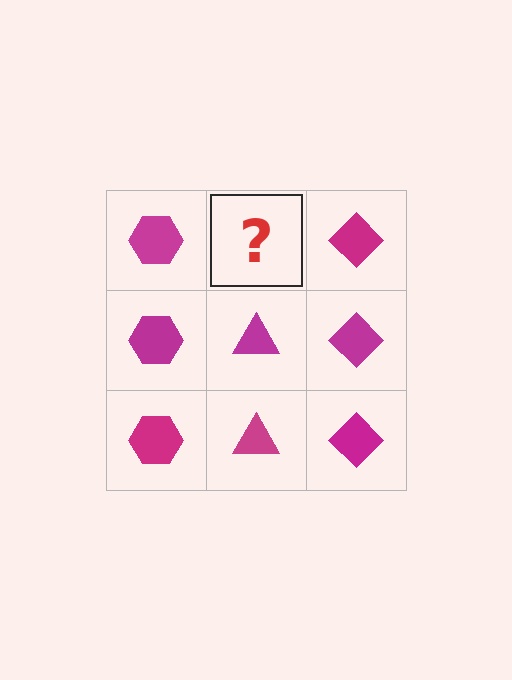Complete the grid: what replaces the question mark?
The question mark should be replaced with a magenta triangle.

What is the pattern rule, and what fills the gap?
The rule is that each column has a consistent shape. The gap should be filled with a magenta triangle.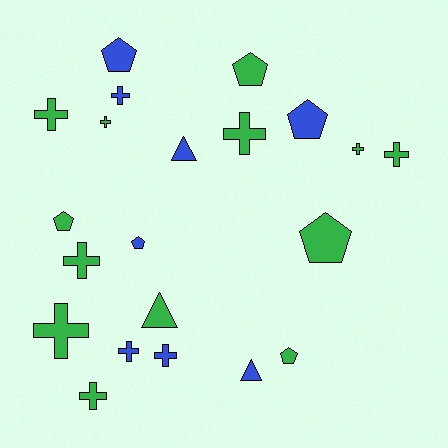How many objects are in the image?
There are 21 objects.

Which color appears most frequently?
Green, with 13 objects.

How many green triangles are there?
There is 1 green triangle.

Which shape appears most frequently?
Cross, with 11 objects.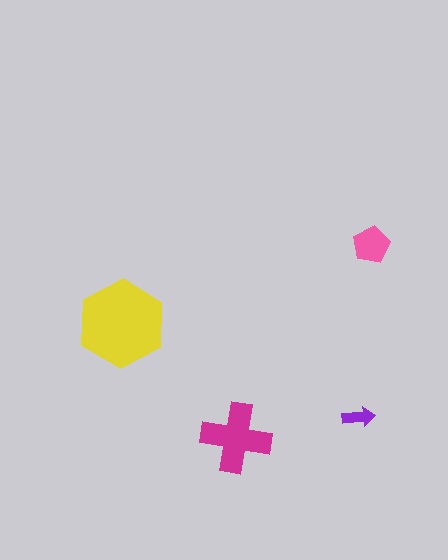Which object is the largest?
The yellow hexagon.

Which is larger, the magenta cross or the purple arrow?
The magenta cross.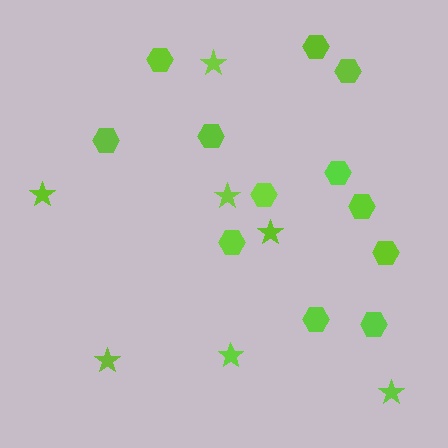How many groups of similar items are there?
There are 2 groups: one group of stars (7) and one group of hexagons (12).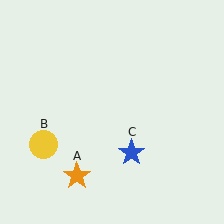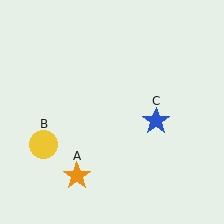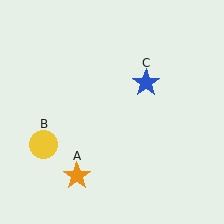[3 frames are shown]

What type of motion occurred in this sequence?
The blue star (object C) rotated counterclockwise around the center of the scene.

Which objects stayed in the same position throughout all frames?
Orange star (object A) and yellow circle (object B) remained stationary.